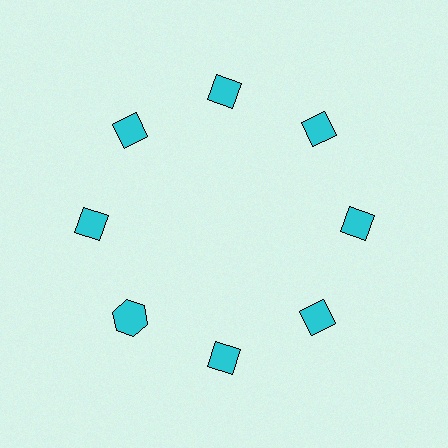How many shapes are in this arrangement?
There are 8 shapes arranged in a ring pattern.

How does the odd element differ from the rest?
It has a different shape: hexagon instead of diamond.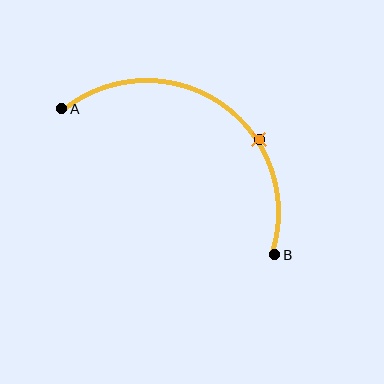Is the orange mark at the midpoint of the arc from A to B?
No. The orange mark lies on the arc but is closer to endpoint B. The arc midpoint would be at the point on the curve equidistant along the arc from both A and B.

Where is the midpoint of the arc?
The arc midpoint is the point on the curve farthest from the straight line joining A and B. It sits above and to the right of that line.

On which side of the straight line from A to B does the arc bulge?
The arc bulges above and to the right of the straight line connecting A and B.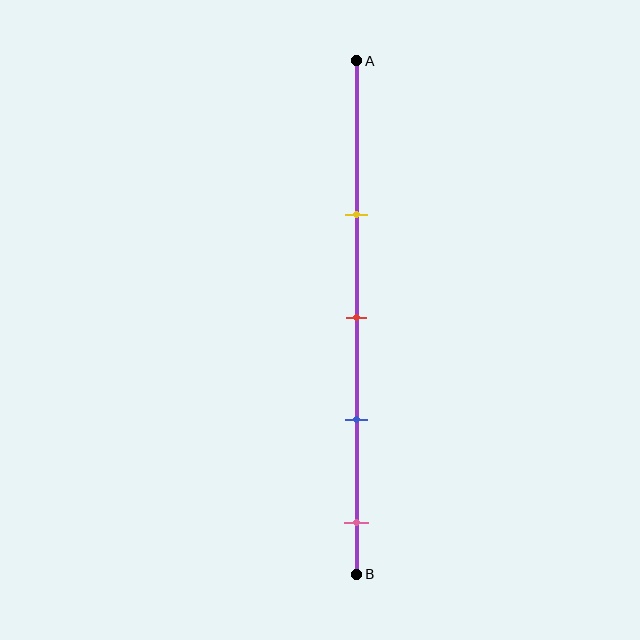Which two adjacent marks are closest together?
The red and blue marks are the closest adjacent pair.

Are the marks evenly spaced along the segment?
Yes, the marks are approximately evenly spaced.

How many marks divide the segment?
There are 4 marks dividing the segment.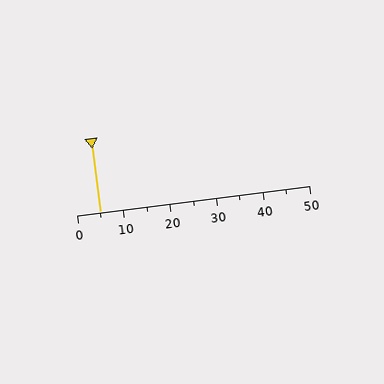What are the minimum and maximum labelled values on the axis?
The axis runs from 0 to 50.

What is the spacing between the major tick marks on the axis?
The major ticks are spaced 10 apart.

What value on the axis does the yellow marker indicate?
The marker indicates approximately 5.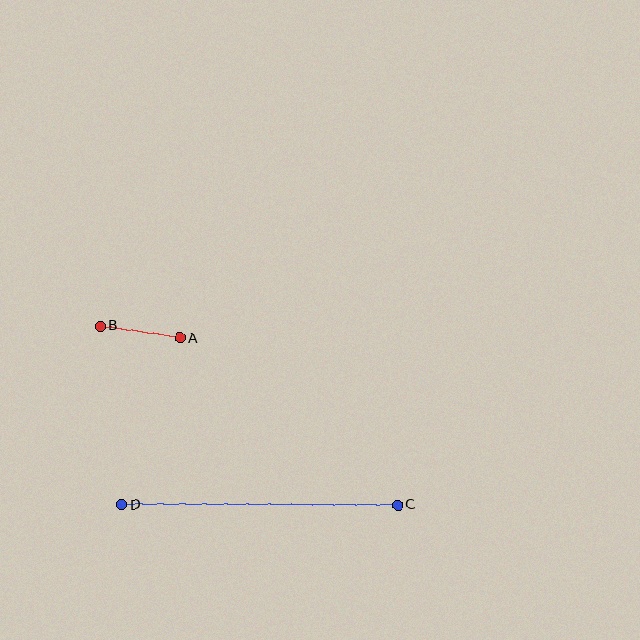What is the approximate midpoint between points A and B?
The midpoint is at approximately (140, 332) pixels.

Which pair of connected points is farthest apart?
Points C and D are farthest apart.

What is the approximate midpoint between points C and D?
The midpoint is at approximately (260, 505) pixels.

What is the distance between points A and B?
The distance is approximately 81 pixels.